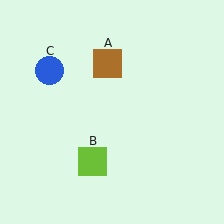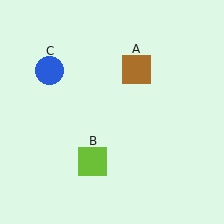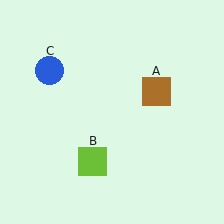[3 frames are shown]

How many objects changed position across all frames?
1 object changed position: brown square (object A).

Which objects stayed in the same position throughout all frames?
Lime square (object B) and blue circle (object C) remained stationary.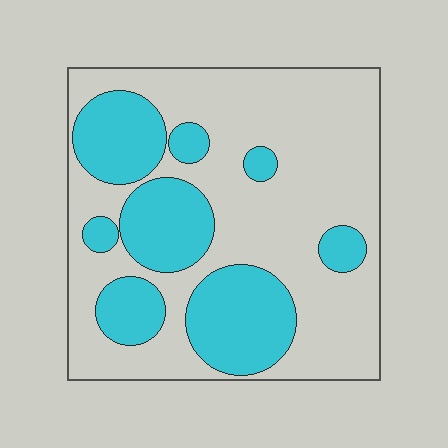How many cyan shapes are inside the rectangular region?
8.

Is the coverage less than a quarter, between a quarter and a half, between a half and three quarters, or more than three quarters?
Between a quarter and a half.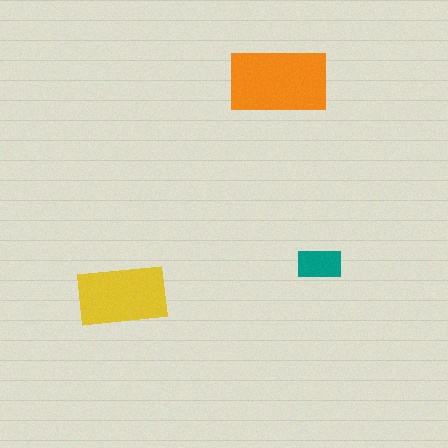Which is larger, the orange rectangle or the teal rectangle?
The orange one.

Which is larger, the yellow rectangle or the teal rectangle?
The yellow one.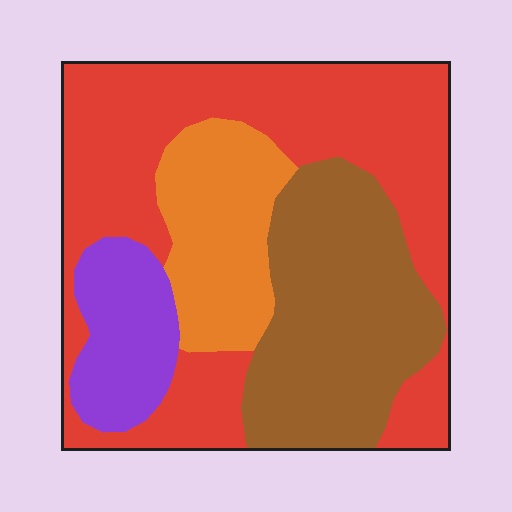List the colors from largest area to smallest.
From largest to smallest: red, brown, orange, purple.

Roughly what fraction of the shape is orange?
Orange covers around 15% of the shape.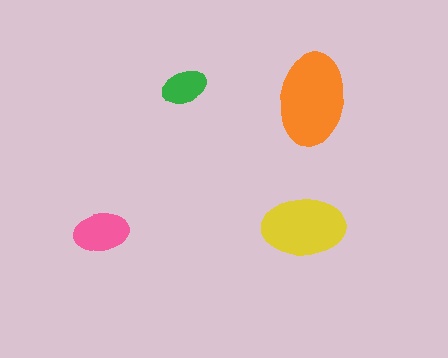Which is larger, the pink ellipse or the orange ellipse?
The orange one.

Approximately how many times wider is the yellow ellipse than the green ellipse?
About 2 times wider.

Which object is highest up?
The green ellipse is topmost.